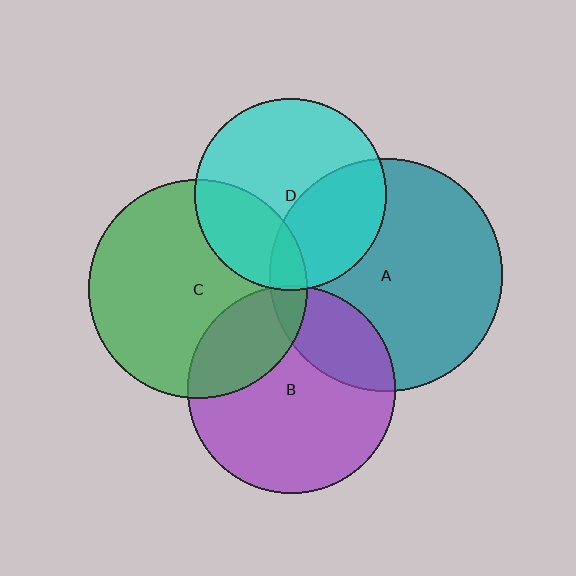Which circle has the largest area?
Circle A (teal).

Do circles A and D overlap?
Yes.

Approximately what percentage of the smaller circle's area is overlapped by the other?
Approximately 35%.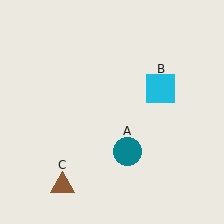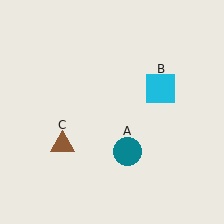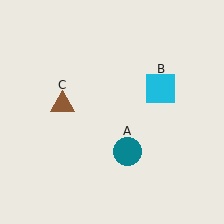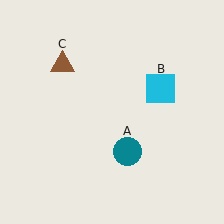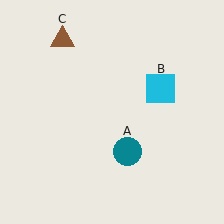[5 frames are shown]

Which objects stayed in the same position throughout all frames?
Teal circle (object A) and cyan square (object B) remained stationary.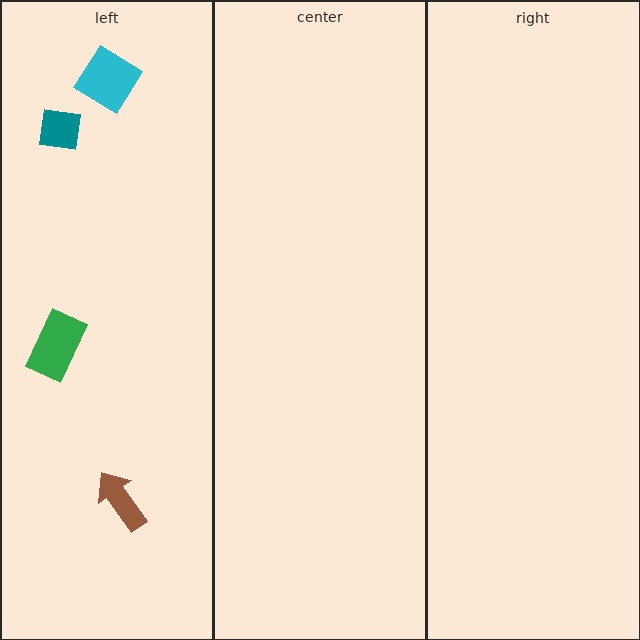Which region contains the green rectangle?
The left region.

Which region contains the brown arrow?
The left region.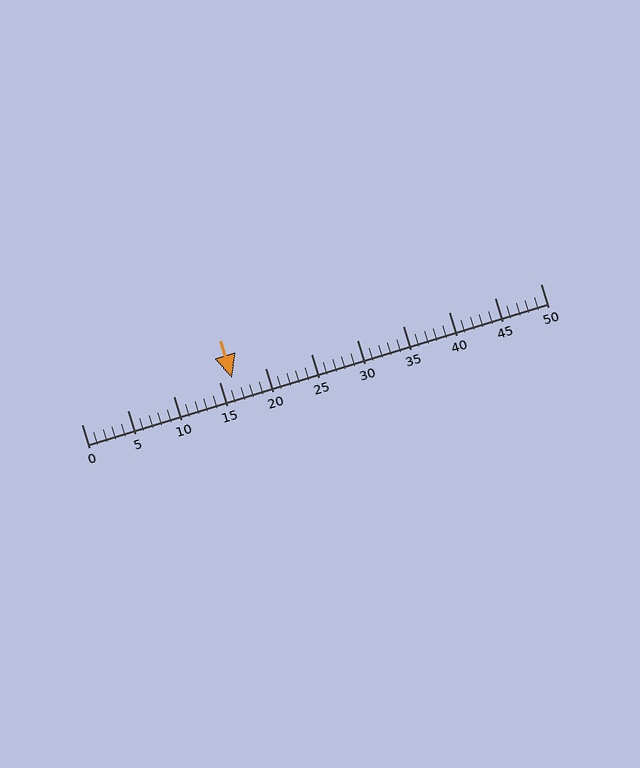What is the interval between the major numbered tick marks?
The major tick marks are spaced 5 units apart.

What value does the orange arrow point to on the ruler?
The orange arrow points to approximately 16.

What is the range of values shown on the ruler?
The ruler shows values from 0 to 50.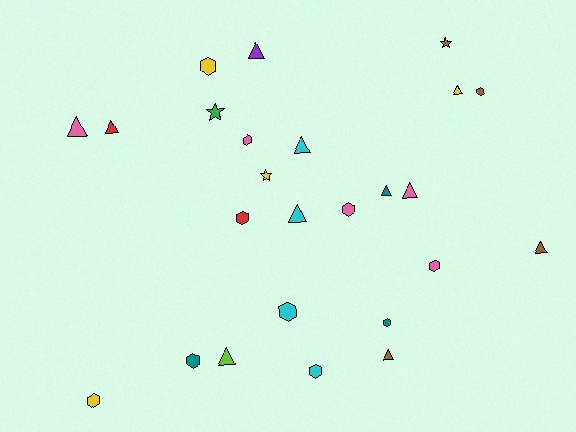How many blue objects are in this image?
There are no blue objects.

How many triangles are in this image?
There are 11 triangles.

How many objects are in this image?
There are 25 objects.